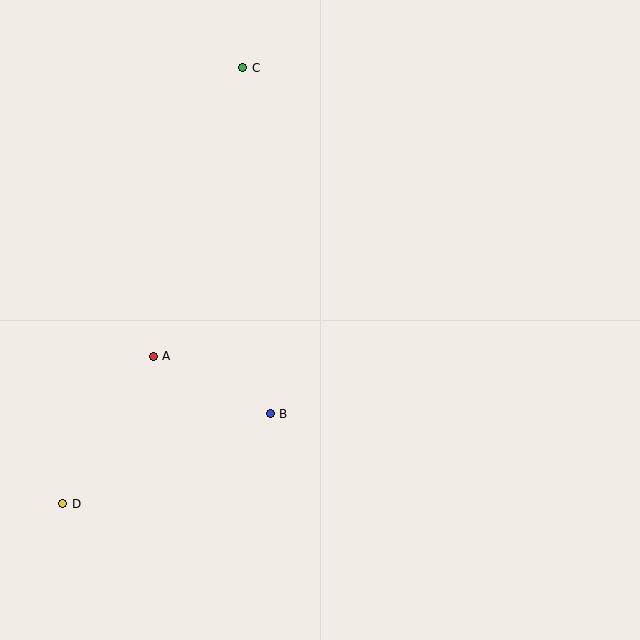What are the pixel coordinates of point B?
Point B is at (270, 414).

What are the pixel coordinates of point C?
Point C is at (243, 68).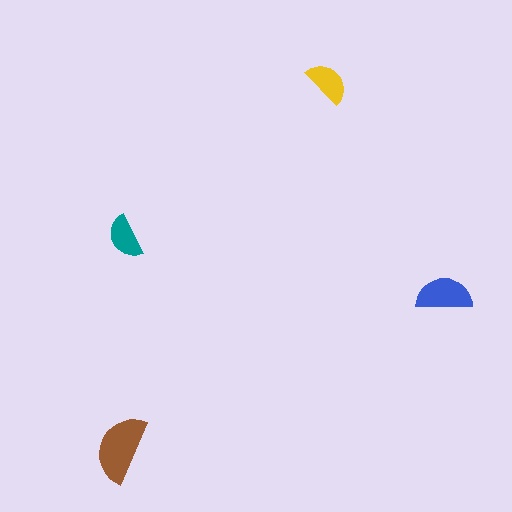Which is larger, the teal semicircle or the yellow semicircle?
The yellow one.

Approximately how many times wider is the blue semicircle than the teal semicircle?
About 1.5 times wider.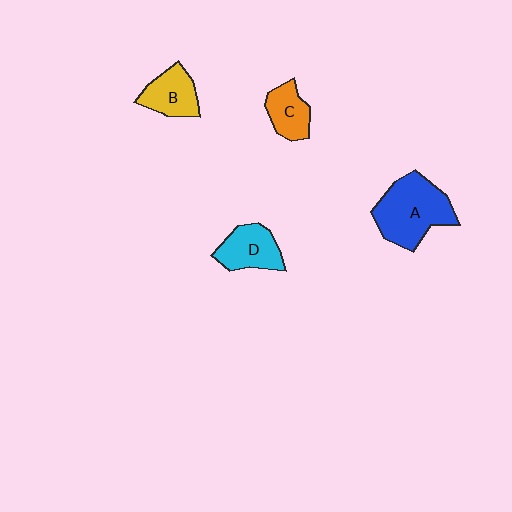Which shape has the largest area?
Shape A (blue).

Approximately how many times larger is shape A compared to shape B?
Approximately 1.8 times.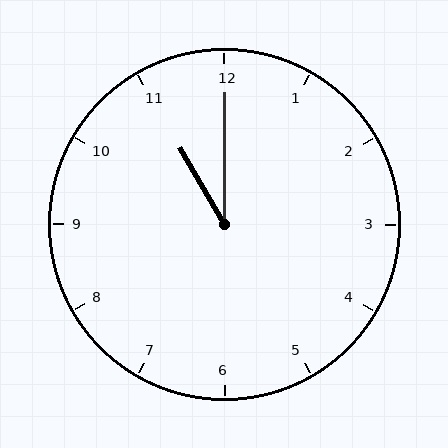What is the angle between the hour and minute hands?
Approximately 30 degrees.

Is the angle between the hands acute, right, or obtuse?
It is acute.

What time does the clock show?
11:00.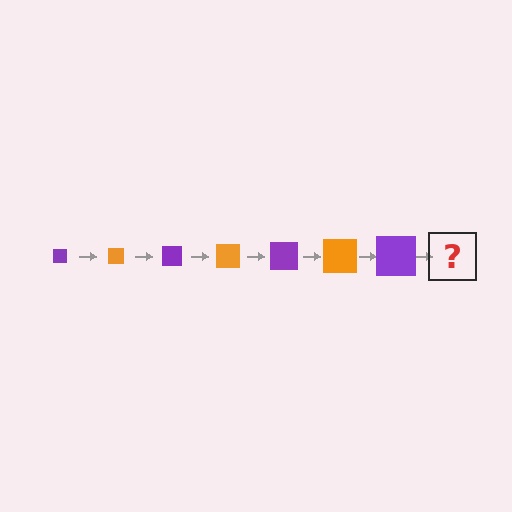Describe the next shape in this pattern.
It should be an orange square, larger than the previous one.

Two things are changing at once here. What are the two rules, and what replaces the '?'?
The two rules are that the square grows larger each step and the color cycles through purple and orange. The '?' should be an orange square, larger than the previous one.